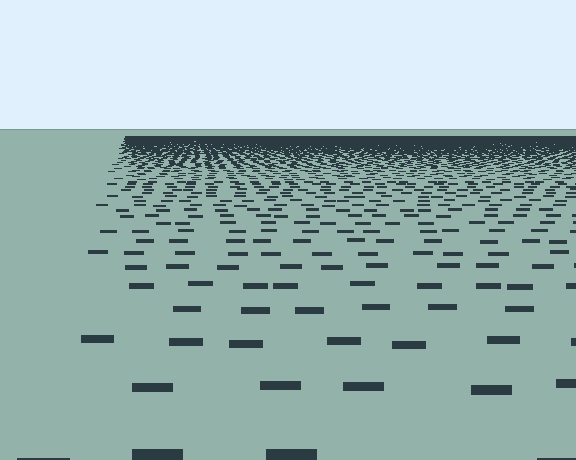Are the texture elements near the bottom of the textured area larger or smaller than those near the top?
Larger. Near the bottom, elements are closer to the viewer and appear at a bigger on-screen size.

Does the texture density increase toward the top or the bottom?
Density increases toward the top.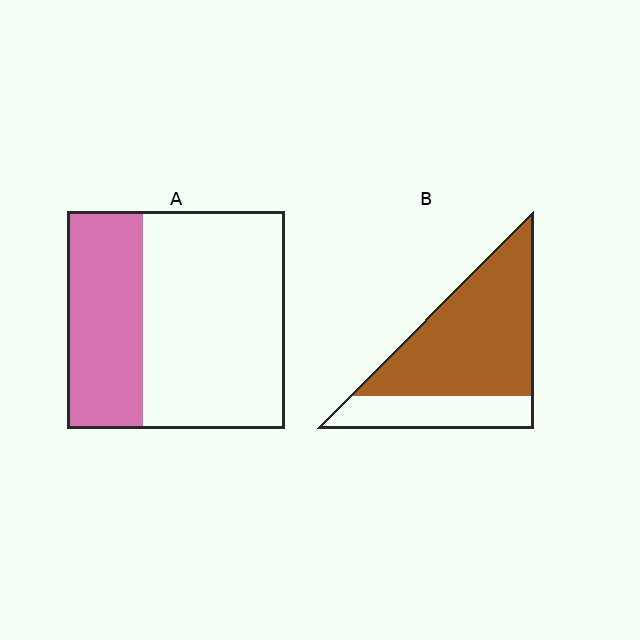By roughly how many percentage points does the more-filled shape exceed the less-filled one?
By roughly 35 percentage points (B over A).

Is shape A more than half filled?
No.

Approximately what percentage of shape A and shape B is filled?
A is approximately 35% and B is approximately 70%.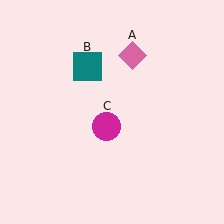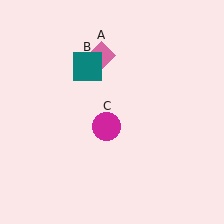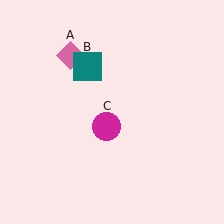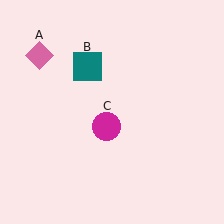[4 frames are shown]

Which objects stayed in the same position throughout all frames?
Teal square (object B) and magenta circle (object C) remained stationary.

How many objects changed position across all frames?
1 object changed position: pink diamond (object A).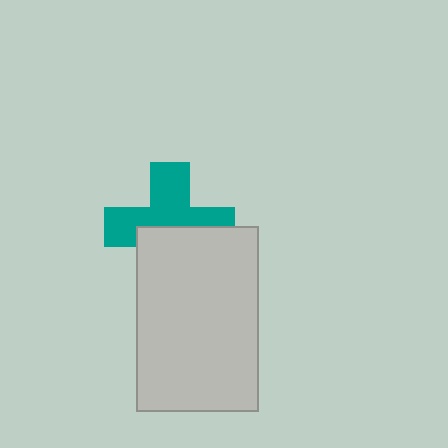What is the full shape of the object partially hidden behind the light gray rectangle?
The partially hidden object is a teal cross.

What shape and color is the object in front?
The object in front is a light gray rectangle.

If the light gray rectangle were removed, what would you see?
You would see the complete teal cross.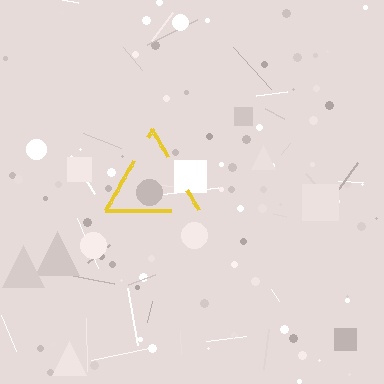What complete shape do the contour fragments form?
The contour fragments form a triangle.